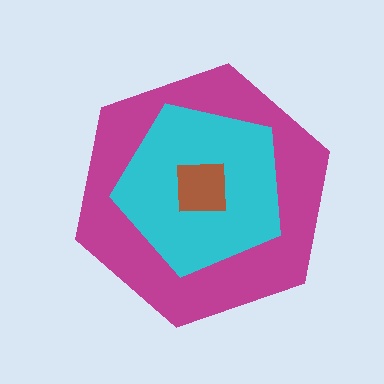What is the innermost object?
The brown square.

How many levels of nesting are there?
3.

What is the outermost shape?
The magenta hexagon.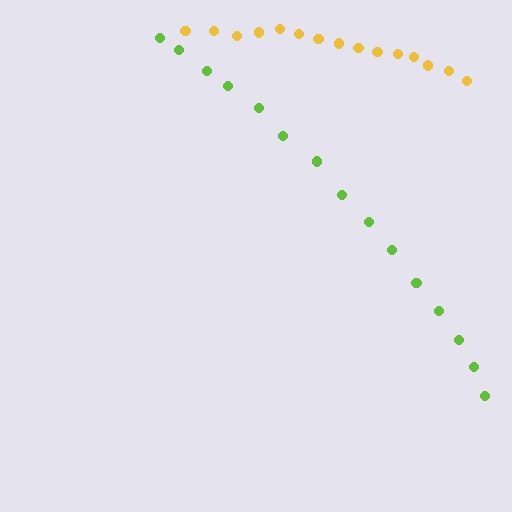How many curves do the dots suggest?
There are 2 distinct paths.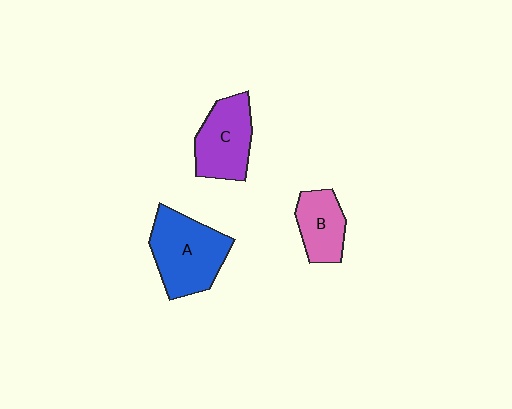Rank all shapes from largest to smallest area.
From largest to smallest: A (blue), C (purple), B (pink).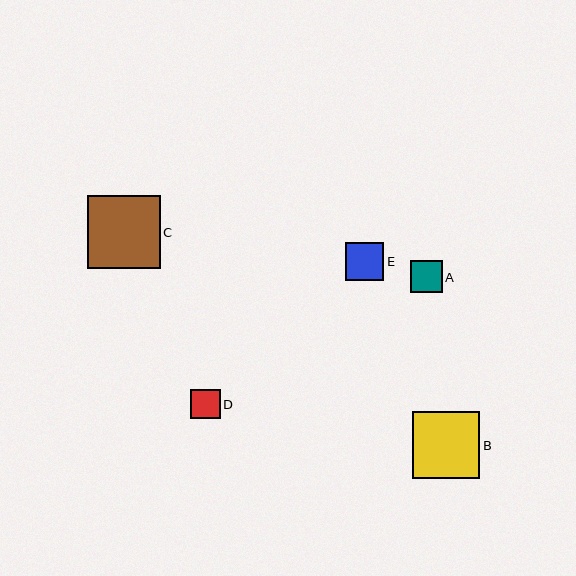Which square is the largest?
Square C is the largest with a size of approximately 72 pixels.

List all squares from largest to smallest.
From largest to smallest: C, B, E, A, D.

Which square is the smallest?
Square D is the smallest with a size of approximately 30 pixels.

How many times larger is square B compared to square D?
Square B is approximately 2.3 times the size of square D.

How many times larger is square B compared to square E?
Square B is approximately 1.8 times the size of square E.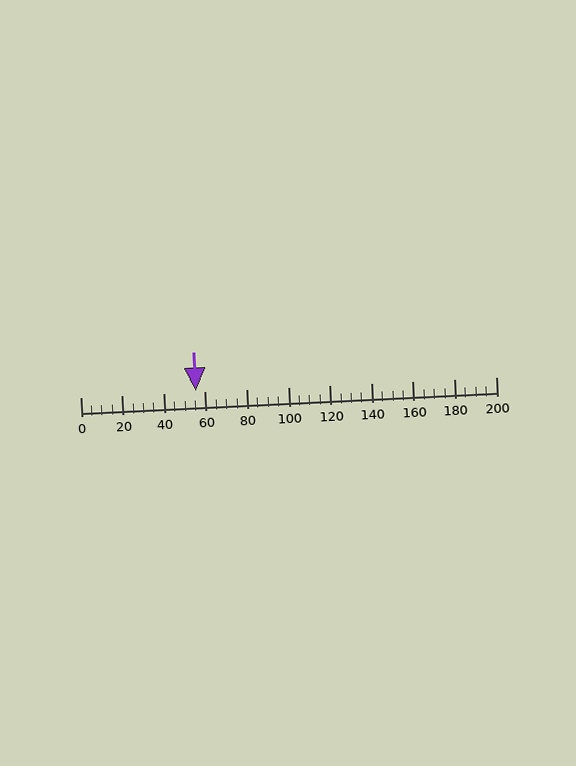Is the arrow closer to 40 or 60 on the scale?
The arrow is closer to 60.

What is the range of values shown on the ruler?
The ruler shows values from 0 to 200.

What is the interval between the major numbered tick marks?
The major tick marks are spaced 20 units apart.